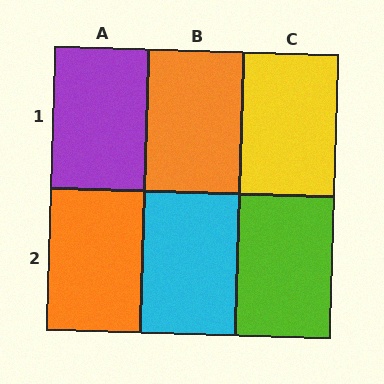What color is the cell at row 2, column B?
Cyan.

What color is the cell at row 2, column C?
Lime.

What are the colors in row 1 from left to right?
Purple, orange, yellow.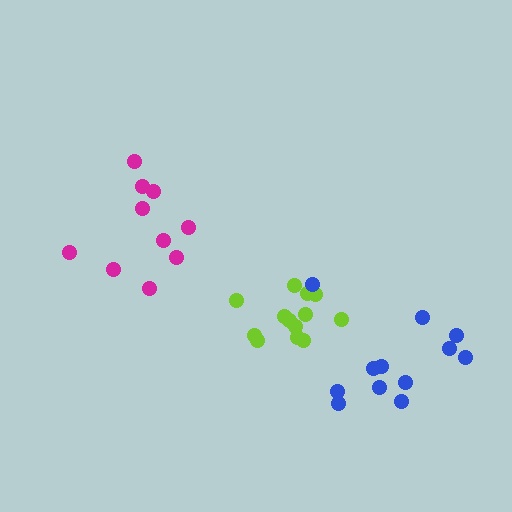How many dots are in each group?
Group 1: 10 dots, Group 2: 13 dots, Group 3: 12 dots (35 total).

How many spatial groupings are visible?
There are 3 spatial groupings.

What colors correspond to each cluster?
The clusters are colored: magenta, lime, blue.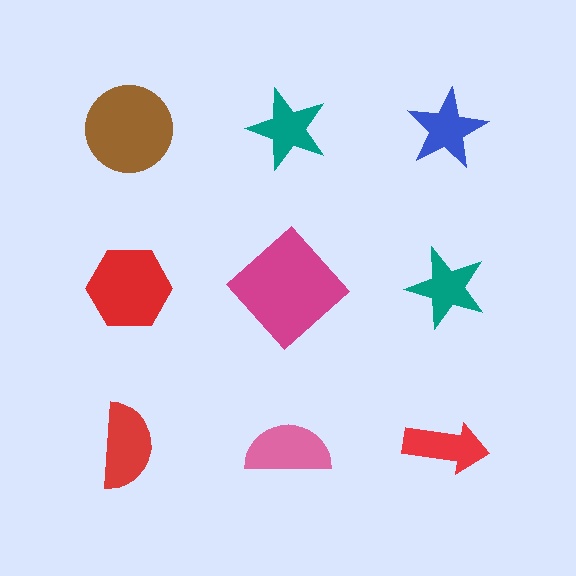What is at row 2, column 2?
A magenta diamond.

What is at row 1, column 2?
A teal star.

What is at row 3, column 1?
A red semicircle.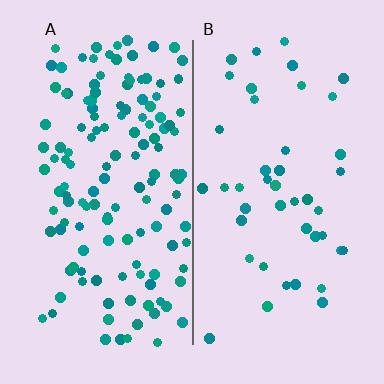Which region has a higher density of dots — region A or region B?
A (the left).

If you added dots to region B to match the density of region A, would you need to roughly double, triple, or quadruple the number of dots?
Approximately triple.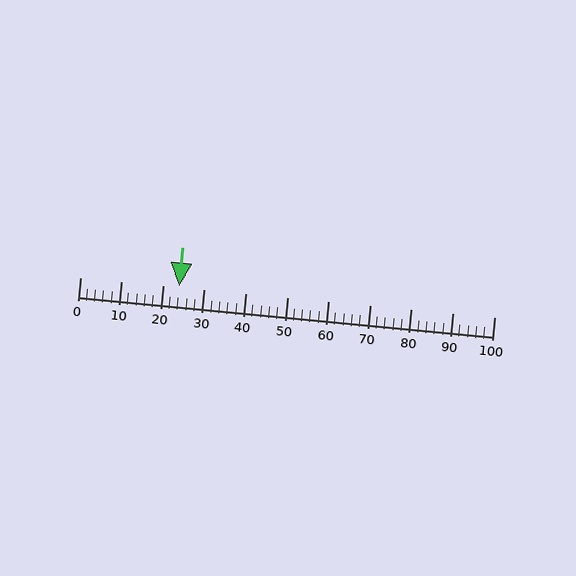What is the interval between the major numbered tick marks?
The major tick marks are spaced 10 units apart.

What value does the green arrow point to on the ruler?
The green arrow points to approximately 24.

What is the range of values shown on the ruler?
The ruler shows values from 0 to 100.